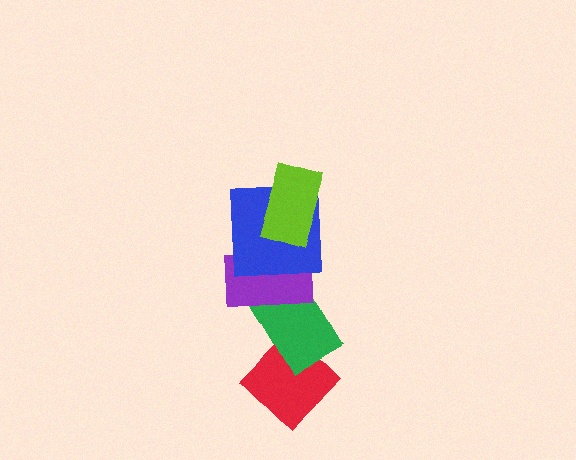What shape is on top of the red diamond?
The green rectangle is on top of the red diamond.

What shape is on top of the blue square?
The lime rectangle is on top of the blue square.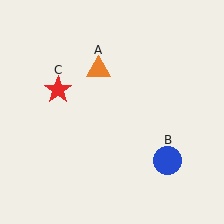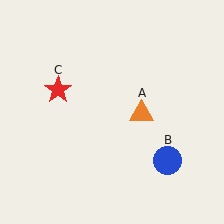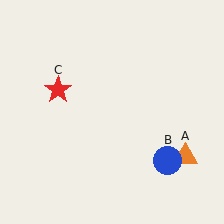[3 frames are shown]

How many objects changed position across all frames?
1 object changed position: orange triangle (object A).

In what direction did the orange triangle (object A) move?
The orange triangle (object A) moved down and to the right.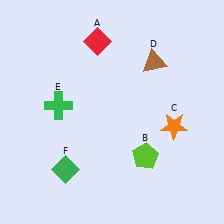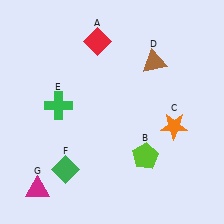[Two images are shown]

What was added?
A magenta triangle (G) was added in Image 2.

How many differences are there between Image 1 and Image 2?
There is 1 difference between the two images.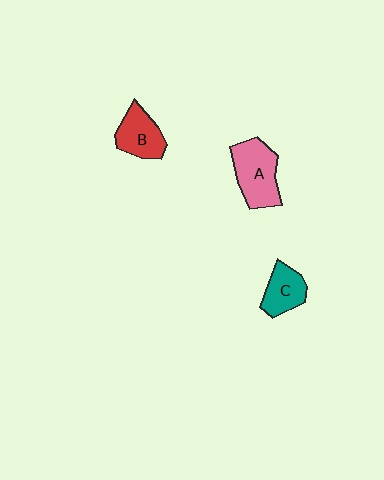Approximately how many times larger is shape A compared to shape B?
Approximately 1.3 times.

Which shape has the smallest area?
Shape C (teal).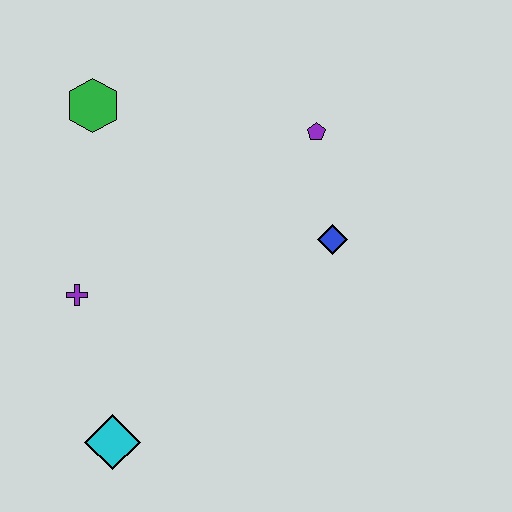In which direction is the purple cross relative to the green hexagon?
The purple cross is below the green hexagon.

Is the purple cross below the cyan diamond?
No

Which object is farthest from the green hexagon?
The cyan diamond is farthest from the green hexagon.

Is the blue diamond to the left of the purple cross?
No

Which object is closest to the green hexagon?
The purple cross is closest to the green hexagon.